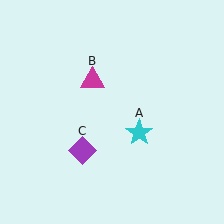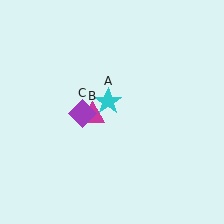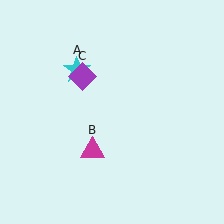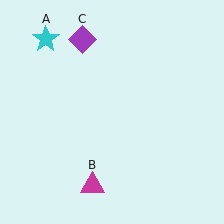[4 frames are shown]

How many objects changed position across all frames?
3 objects changed position: cyan star (object A), magenta triangle (object B), purple diamond (object C).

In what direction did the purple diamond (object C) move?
The purple diamond (object C) moved up.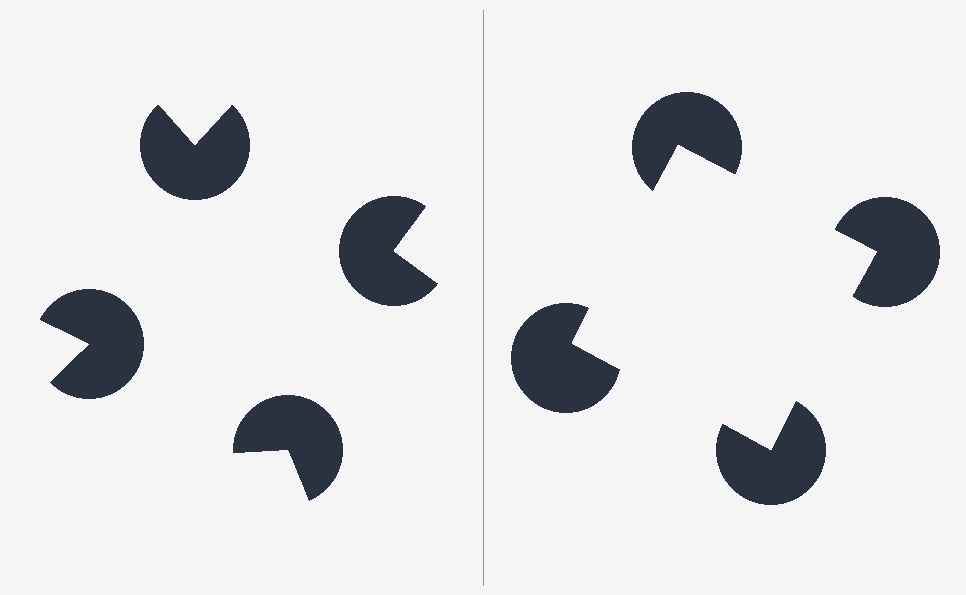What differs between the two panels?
The pac-man discs are positioned identically on both sides; only the wedge orientations differ. On the right they align to a square; on the left they are misaligned.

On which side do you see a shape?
An illusory square appears on the right side. On the left side the wedge cuts are rotated, so no coherent shape forms.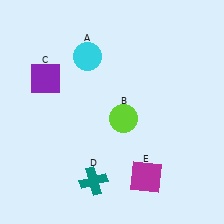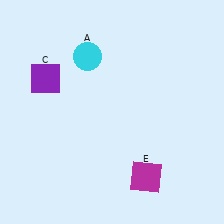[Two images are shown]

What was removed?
The lime circle (B), the teal cross (D) were removed in Image 2.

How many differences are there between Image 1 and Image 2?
There are 2 differences between the two images.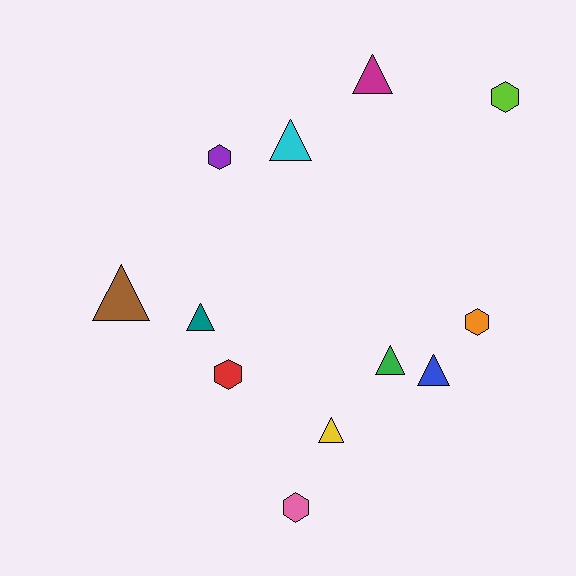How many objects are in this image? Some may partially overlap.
There are 12 objects.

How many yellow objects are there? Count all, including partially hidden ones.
There is 1 yellow object.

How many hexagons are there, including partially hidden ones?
There are 5 hexagons.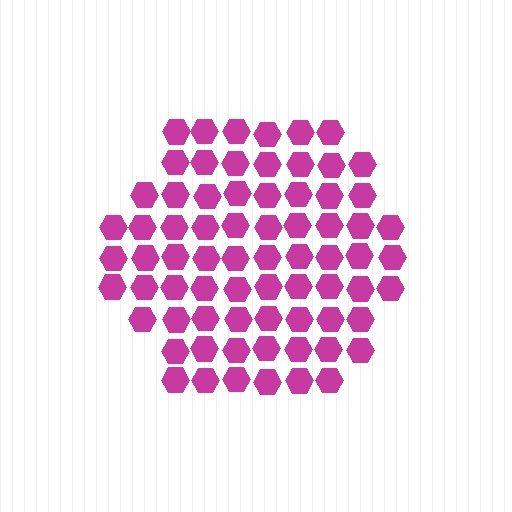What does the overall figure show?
The overall figure shows a hexagon.